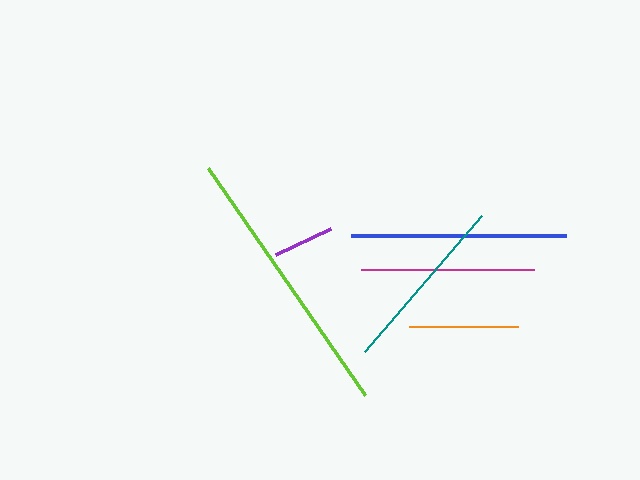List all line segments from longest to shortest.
From longest to shortest: lime, blue, teal, magenta, orange, purple.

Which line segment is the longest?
The lime line is the longest at approximately 276 pixels.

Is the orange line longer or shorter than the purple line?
The orange line is longer than the purple line.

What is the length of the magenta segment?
The magenta segment is approximately 173 pixels long.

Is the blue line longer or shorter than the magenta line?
The blue line is longer than the magenta line.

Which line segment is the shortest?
The purple line is the shortest at approximately 61 pixels.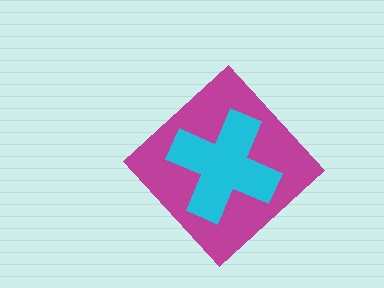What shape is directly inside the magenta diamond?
The cyan cross.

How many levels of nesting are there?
2.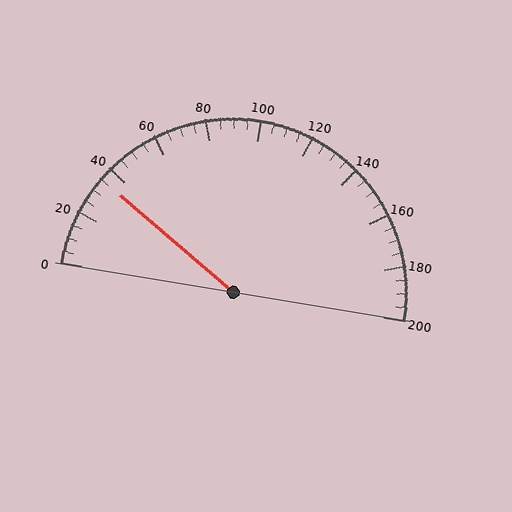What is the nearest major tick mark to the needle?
The nearest major tick mark is 40.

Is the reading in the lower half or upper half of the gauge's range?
The reading is in the lower half of the range (0 to 200).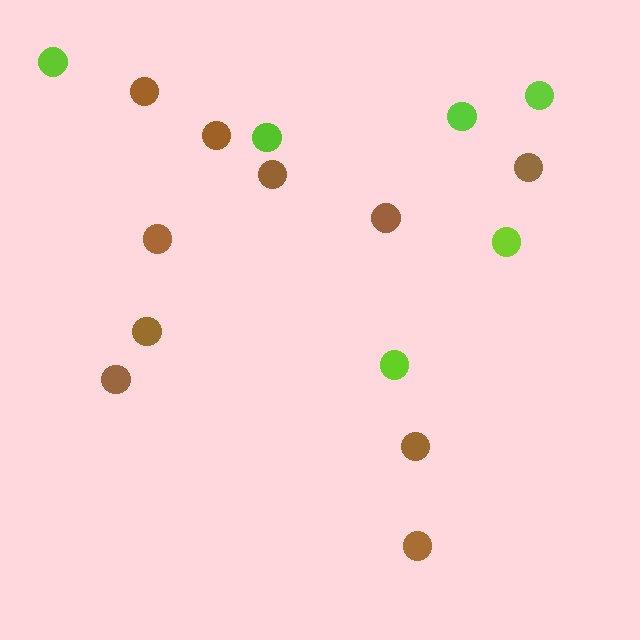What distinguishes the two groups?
There are 2 groups: one group of lime circles (6) and one group of brown circles (10).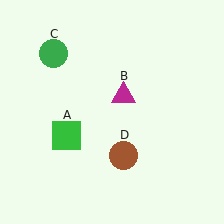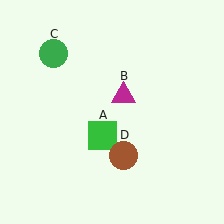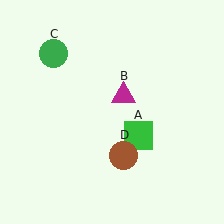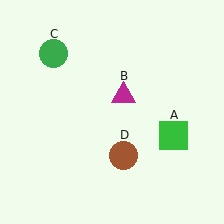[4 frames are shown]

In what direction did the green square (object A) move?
The green square (object A) moved right.